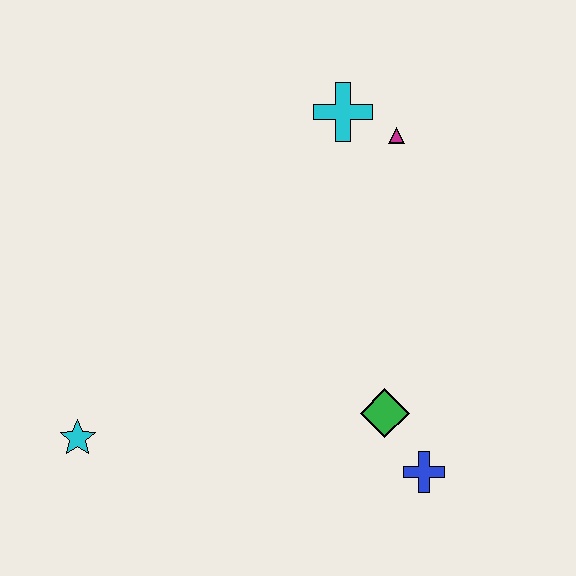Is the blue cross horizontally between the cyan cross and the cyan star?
No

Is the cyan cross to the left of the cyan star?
No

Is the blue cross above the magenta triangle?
No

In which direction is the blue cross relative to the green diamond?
The blue cross is below the green diamond.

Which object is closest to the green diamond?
The blue cross is closest to the green diamond.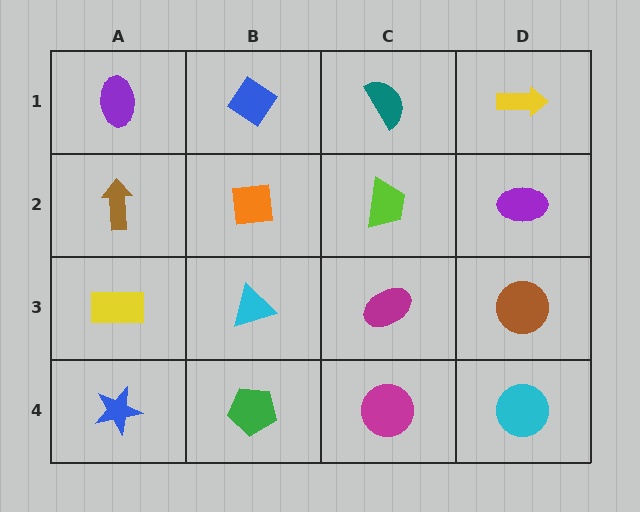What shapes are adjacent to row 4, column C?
A magenta ellipse (row 3, column C), a green pentagon (row 4, column B), a cyan circle (row 4, column D).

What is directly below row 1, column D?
A purple ellipse.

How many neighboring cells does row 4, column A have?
2.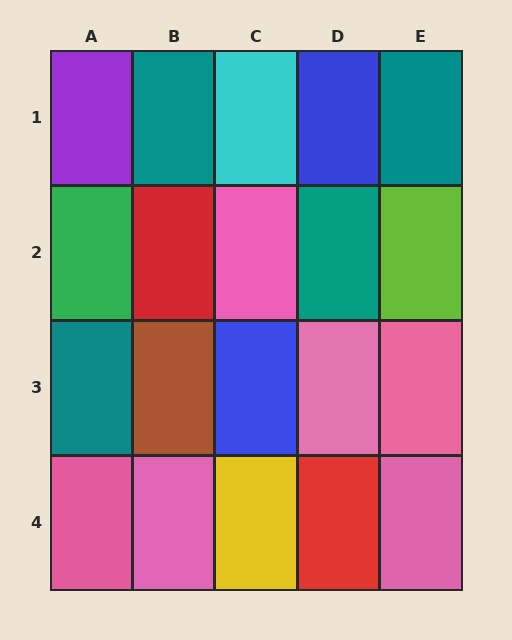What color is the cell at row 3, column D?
Pink.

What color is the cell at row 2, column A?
Green.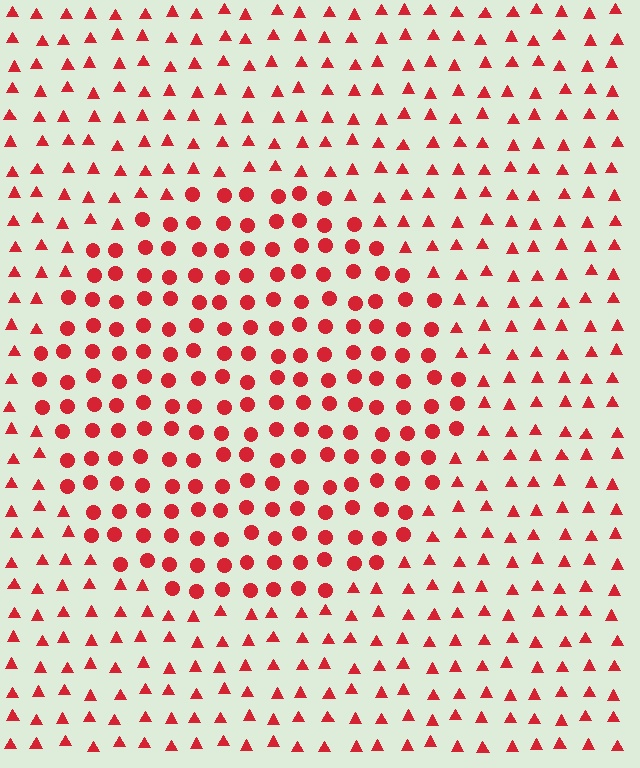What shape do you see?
I see a circle.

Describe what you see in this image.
The image is filled with small red elements arranged in a uniform grid. A circle-shaped region contains circles, while the surrounding area contains triangles. The boundary is defined purely by the change in element shape.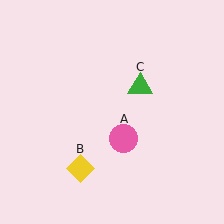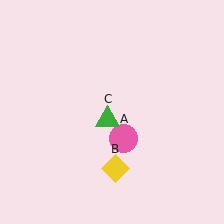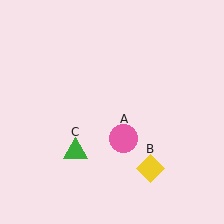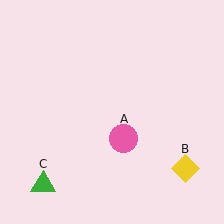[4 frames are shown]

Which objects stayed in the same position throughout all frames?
Pink circle (object A) remained stationary.